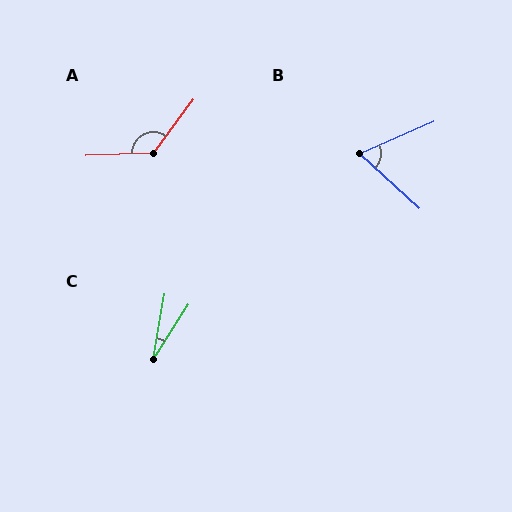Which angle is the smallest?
C, at approximately 22 degrees.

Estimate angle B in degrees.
Approximately 66 degrees.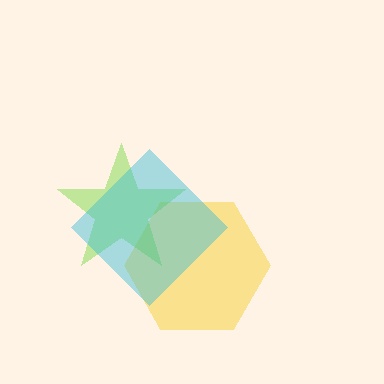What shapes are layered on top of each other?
The layered shapes are: a yellow hexagon, a lime star, a cyan diamond.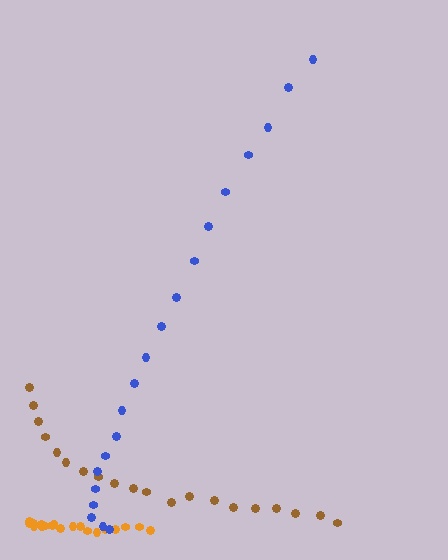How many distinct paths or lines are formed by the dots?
There are 3 distinct paths.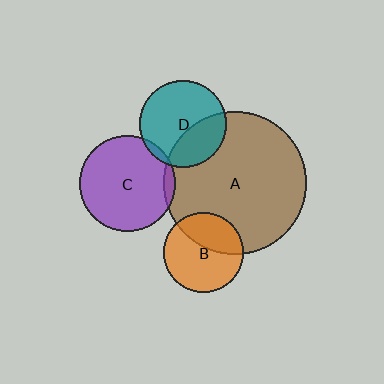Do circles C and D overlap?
Yes.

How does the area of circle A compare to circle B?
Approximately 3.2 times.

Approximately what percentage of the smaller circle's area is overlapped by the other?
Approximately 5%.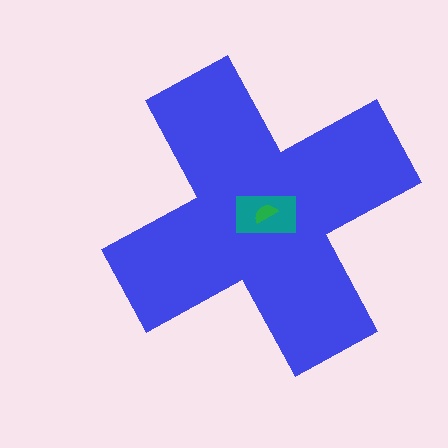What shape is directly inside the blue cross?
The teal rectangle.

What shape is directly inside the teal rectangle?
The green semicircle.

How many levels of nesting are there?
3.